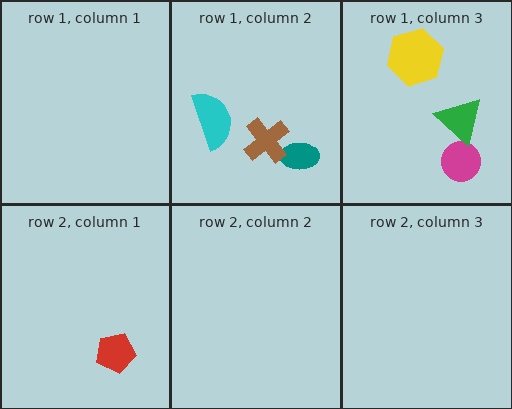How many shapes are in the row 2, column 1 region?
1.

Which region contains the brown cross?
The row 1, column 2 region.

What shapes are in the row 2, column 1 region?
The red pentagon.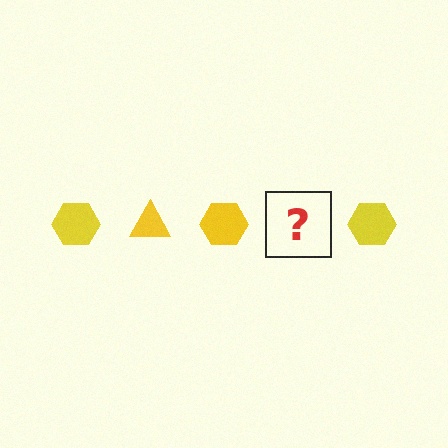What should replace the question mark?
The question mark should be replaced with a yellow triangle.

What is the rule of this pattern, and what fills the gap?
The rule is that the pattern cycles through hexagon, triangle shapes in yellow. The gap should be filled with a yellow triangle.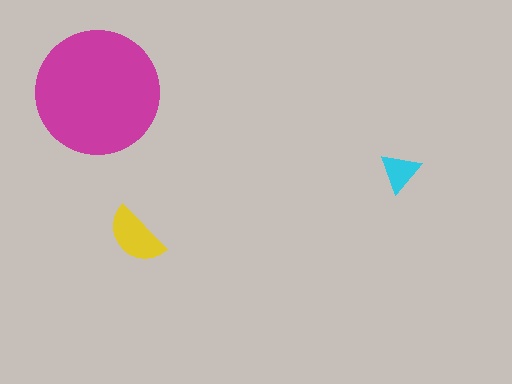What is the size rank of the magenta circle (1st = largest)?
1st.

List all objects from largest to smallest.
The magenta circle, the yellow semicircle, the cyan triangle.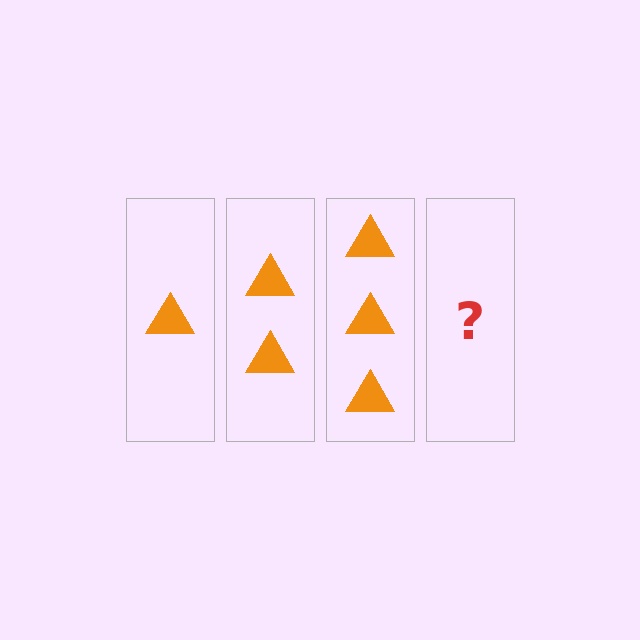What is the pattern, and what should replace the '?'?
The pattern is that each step adds one more triangle. The '?' should be 4 triangles.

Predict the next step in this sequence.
The next step is 4 triangles.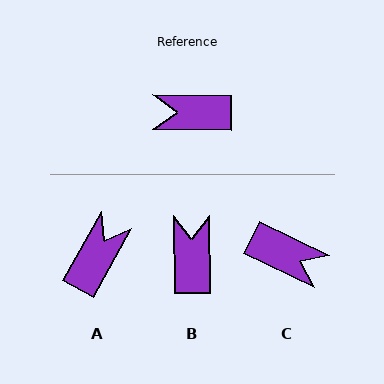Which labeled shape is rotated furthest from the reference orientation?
C, about 154 degrees away.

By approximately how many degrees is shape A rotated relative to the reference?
Approximately 119 degrees clockwise.